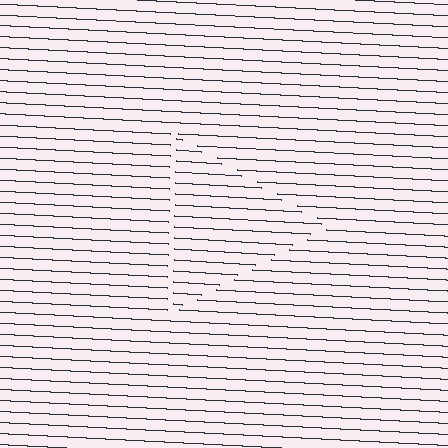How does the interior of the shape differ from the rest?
The interior of the shape contains the same grating, shifted by half a period — the contour is defined by the phase discontinuity where line-ends from the inner and outer gratings abut.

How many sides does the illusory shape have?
3 sides — the line-ends trace a triangle.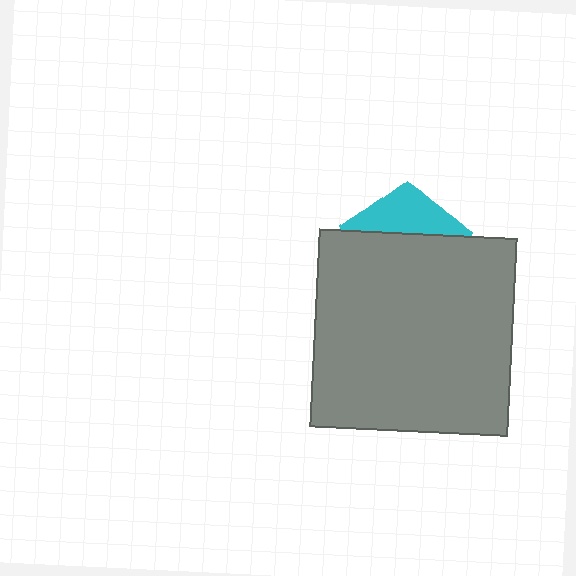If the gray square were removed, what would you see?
You would see the complete cyan pentagon.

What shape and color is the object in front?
The object in front is a gray square.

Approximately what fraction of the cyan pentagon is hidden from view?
Roughly 68% of the cyan pentagon is hidden behind the gray square.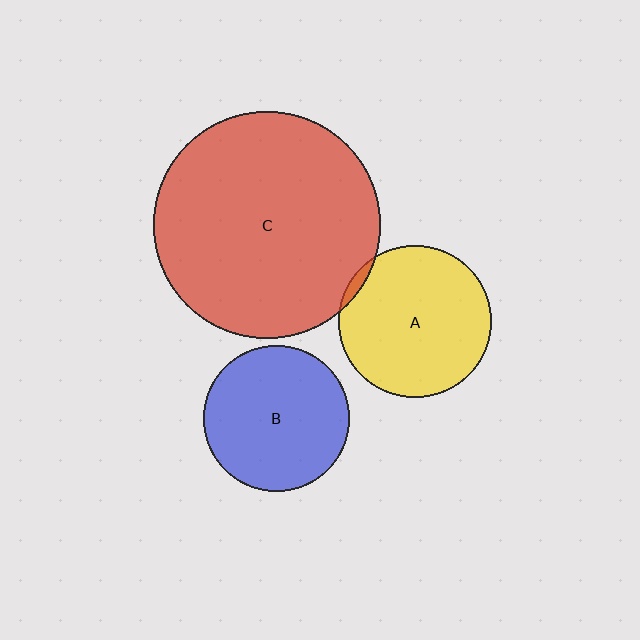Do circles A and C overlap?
Yes.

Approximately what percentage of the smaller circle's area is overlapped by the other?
Approximately 5%.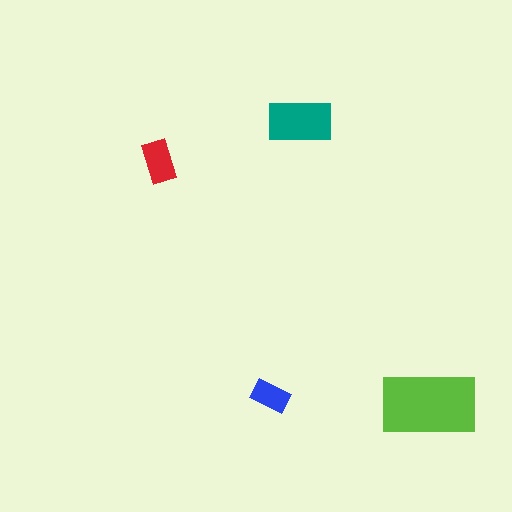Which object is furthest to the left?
The red rectangle is leftmost.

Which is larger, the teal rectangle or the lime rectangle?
The lime one.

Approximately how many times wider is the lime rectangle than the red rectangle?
About 2 times wider.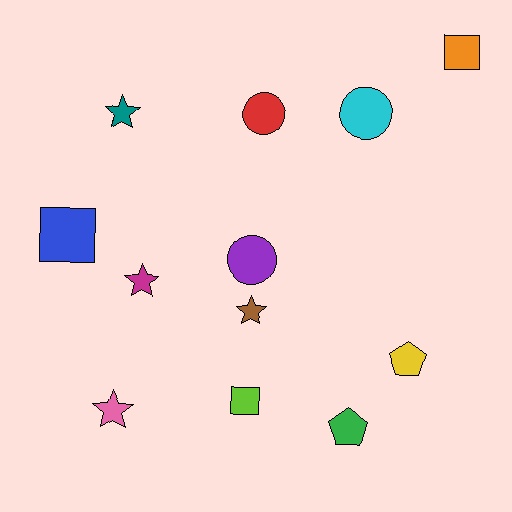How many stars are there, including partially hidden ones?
There are 4 stars.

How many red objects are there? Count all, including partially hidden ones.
There is 1 red object.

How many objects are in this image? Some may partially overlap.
There are 12 objects.